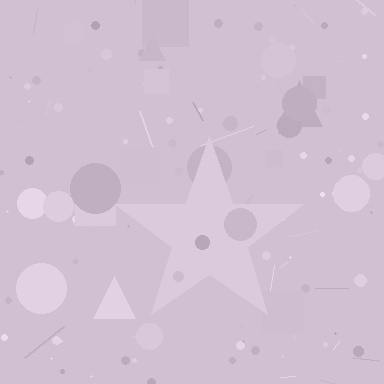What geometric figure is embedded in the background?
A star is embedded in the background.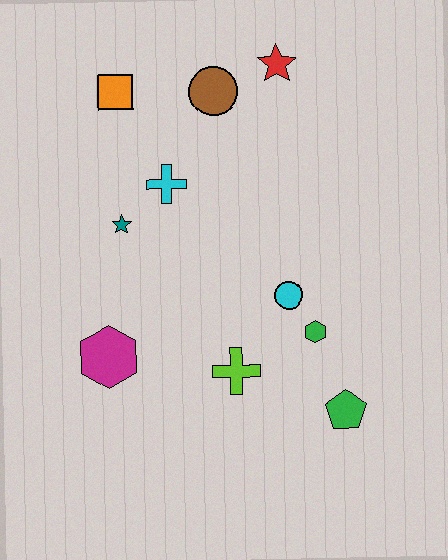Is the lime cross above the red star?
No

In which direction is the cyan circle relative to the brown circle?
The cyan circle is below the brown circle.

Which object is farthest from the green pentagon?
The orange square is farthest from the green pentagon.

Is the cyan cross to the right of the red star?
No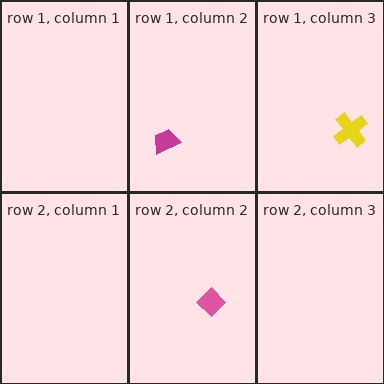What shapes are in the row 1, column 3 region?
The yellow cross.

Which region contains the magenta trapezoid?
The row 1, column 2 region.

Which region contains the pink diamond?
The row 2, column 2 region.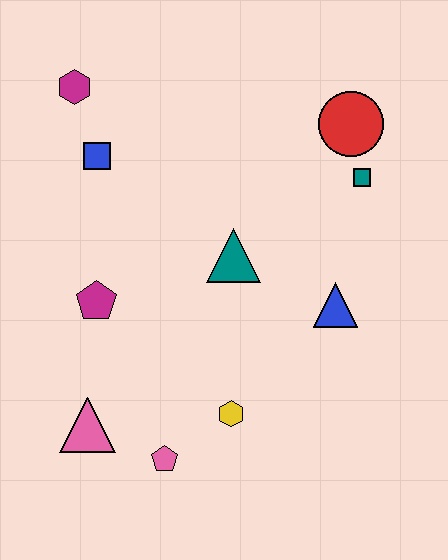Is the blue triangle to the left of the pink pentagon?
No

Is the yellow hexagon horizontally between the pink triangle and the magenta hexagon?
No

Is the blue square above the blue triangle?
Yes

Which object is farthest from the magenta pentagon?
The red circle is farthest from the magenta pentagon.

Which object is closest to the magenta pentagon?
The pink triangle is closest to the magenta pentagon.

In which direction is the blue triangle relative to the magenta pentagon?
The blue triangle is to the right of the magenta pentagon.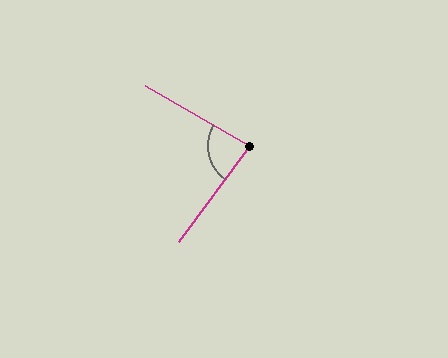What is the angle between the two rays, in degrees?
Approximately 84 degrees.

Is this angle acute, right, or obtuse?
It is acute.